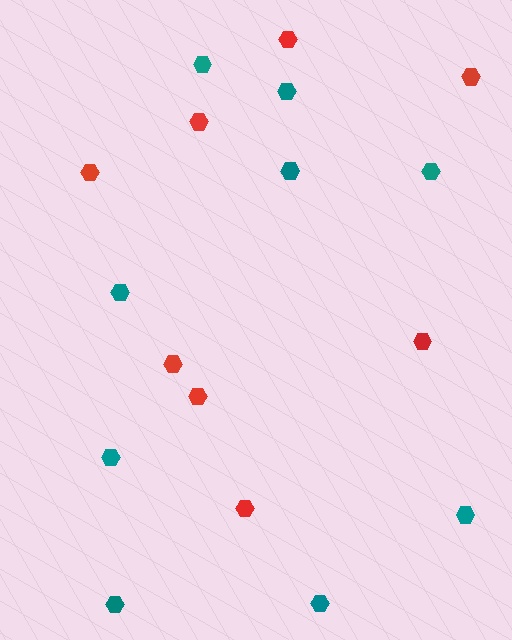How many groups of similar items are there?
There are 2 groups: one group of teal hexagons (9) and one group of red hexagons (8).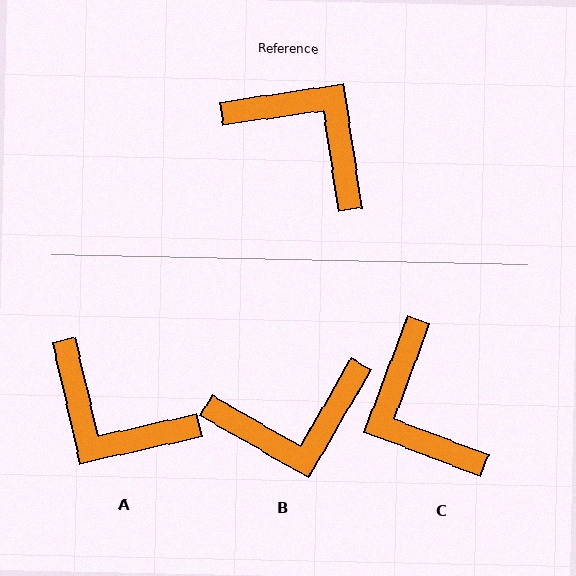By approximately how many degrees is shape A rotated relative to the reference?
Approximately 175 degrees clockwise.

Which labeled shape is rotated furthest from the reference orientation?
A, about 175 degrees away.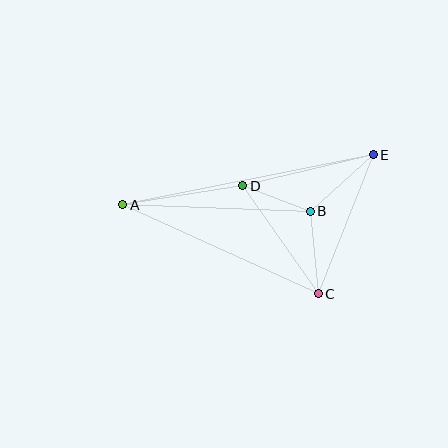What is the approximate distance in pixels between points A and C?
The distance between A and C is approximately 215 pixels.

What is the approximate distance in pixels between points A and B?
The distance between A and B is approximately 188 pixels.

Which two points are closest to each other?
Points B and D are closest to each other.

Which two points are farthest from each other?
Points A and E are farthest from each other.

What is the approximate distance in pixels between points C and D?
The distance between C and D is approximately 132 pixels.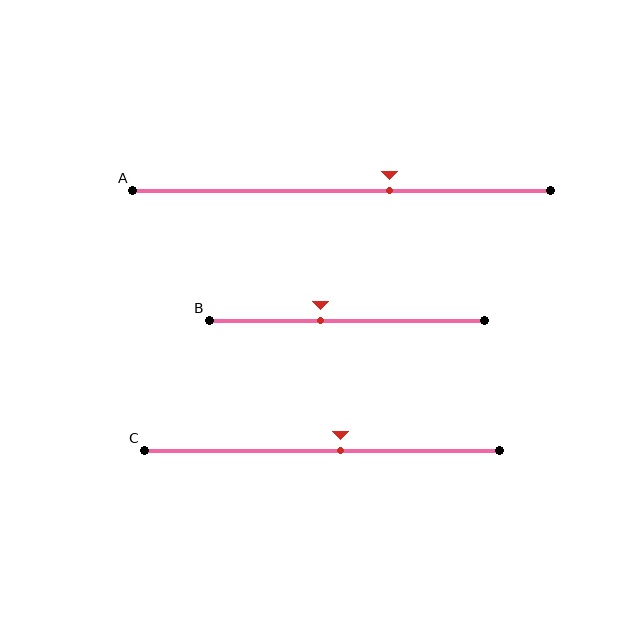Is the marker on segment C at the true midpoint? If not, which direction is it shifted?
No, the marker on segment C is shifted to the right by about 5% of the segment length.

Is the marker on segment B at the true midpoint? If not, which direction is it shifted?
No, the marker on segment B is shifted to the left by about 9% of the segment length.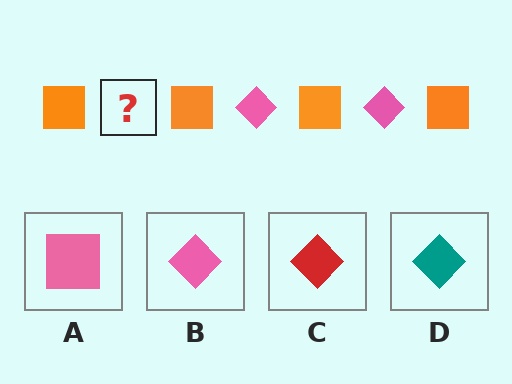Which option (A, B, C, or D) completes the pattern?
B.